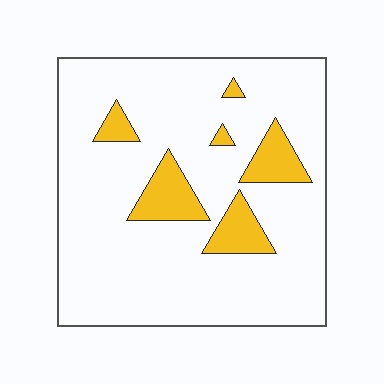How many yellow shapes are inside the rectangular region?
6.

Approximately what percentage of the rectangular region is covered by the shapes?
Approximately 15%.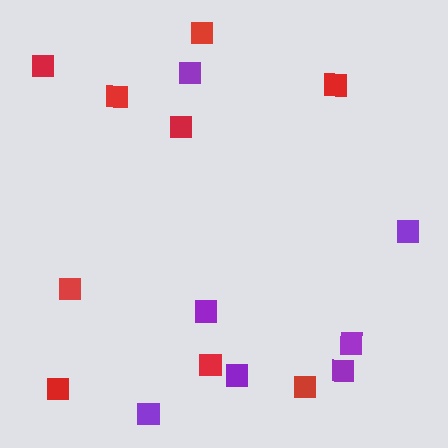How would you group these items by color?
There are 2 groups: one group of red squares (9) and one group of purple squares (7).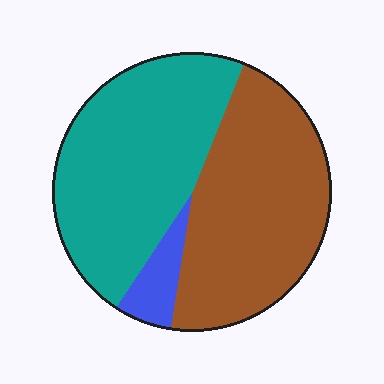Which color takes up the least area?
Blue, at roughly 5%.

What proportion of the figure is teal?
Teal covers around 45% of the figure.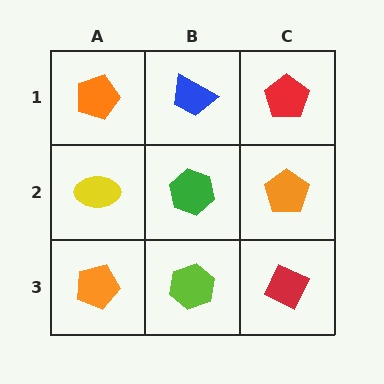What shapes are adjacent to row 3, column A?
A yellow ellipse (row 2, column A), a lime hexagon (row 3, column B).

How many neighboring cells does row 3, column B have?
3.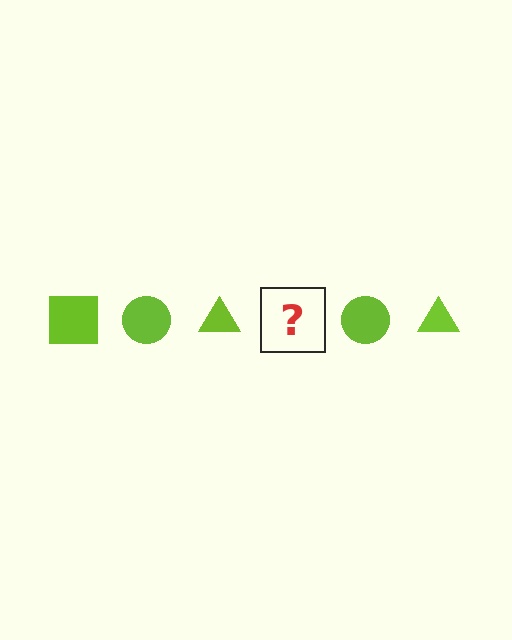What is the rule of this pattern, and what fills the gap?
The rule is that the pattern cycles through square, circle, triangle shapes in lime. The gap should be filled with a lime square.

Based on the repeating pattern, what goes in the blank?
The blank should be a lime square.